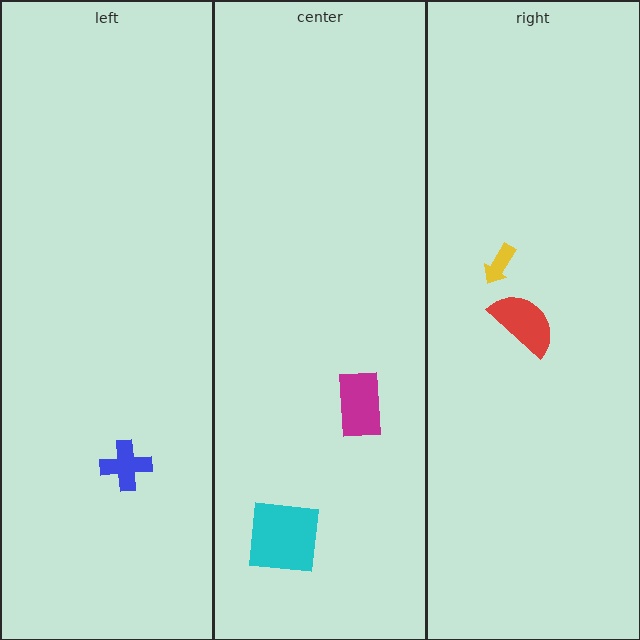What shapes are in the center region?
The magenta rectangle, the cyan square.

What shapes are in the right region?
The red semicircle, the yellow arrow.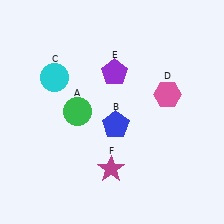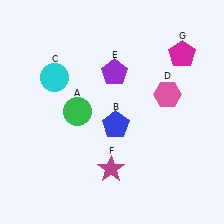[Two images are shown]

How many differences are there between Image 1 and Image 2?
There is 1 difference between the two images.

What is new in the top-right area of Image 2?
A magenta pentagon (G) was added in the top-right area of Image 2.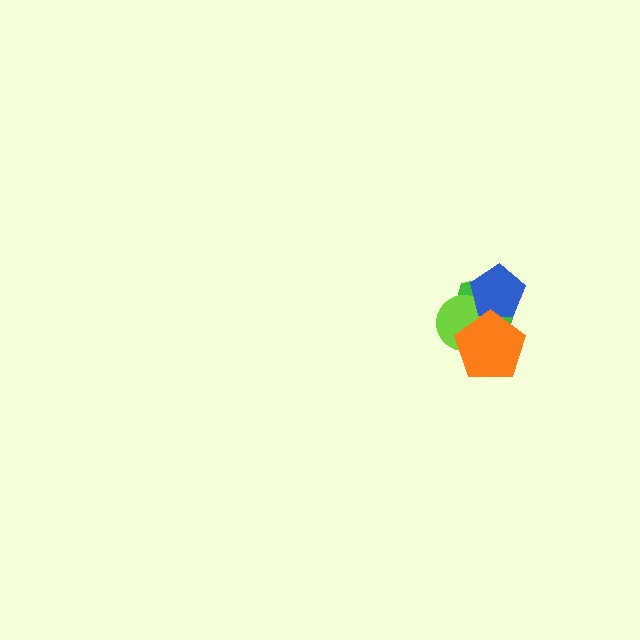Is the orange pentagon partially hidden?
No, no other shape covers it.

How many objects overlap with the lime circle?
3 objects overlap with the lime circle.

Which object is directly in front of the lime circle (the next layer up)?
The blue pentagon is directly in front of the lime circle.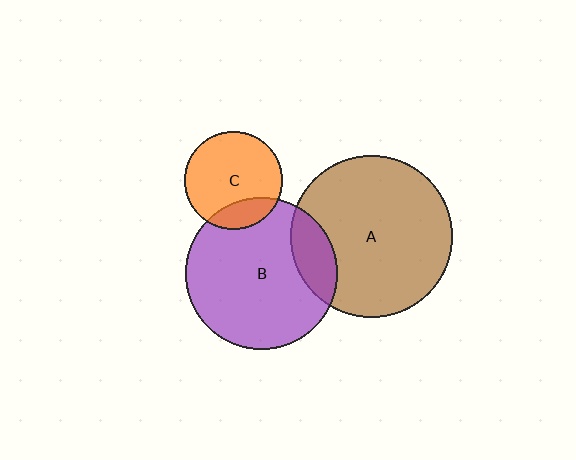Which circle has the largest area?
Circle A (brown).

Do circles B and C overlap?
Yes.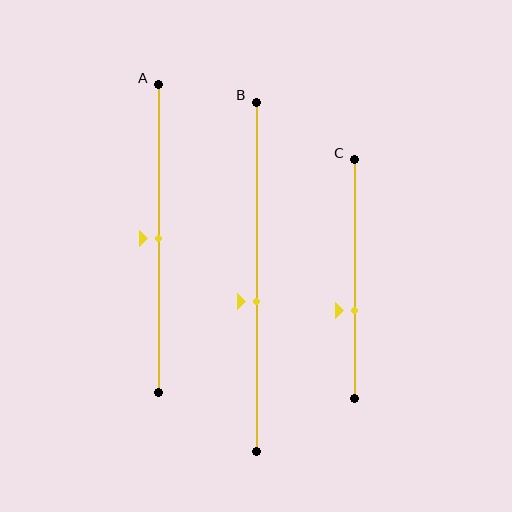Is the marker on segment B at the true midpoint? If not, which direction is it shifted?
No, the marker on segment B is shifted downward by about 7% of the segment length.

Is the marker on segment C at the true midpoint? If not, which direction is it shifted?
No, the marker on segment C is shifted downward by about 13% of the segment length.